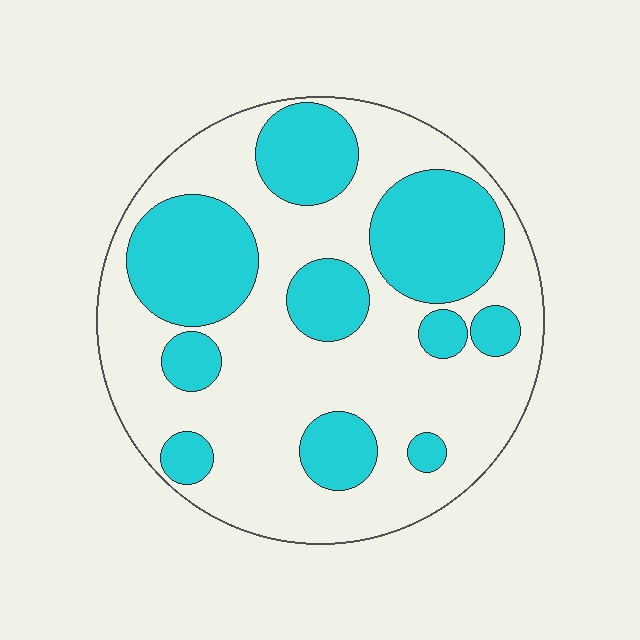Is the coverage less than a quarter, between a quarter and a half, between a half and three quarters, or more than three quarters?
Between a quarter and a half.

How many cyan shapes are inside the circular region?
10.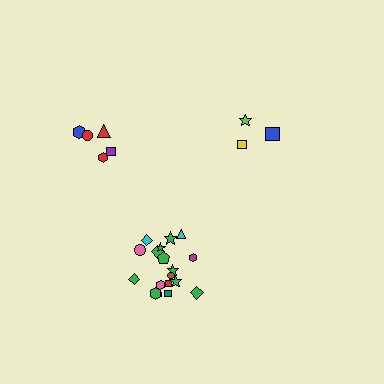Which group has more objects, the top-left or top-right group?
The top-left group.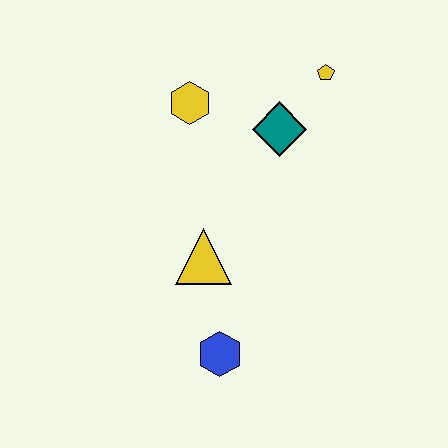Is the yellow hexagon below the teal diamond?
No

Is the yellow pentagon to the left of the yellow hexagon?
No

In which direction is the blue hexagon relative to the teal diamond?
The blue hexagon is below the teal diamond.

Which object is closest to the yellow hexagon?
The teal diamond is closest to the yellow hexagon.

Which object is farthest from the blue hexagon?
The yellow pentagon is farthest from the blue hexagon.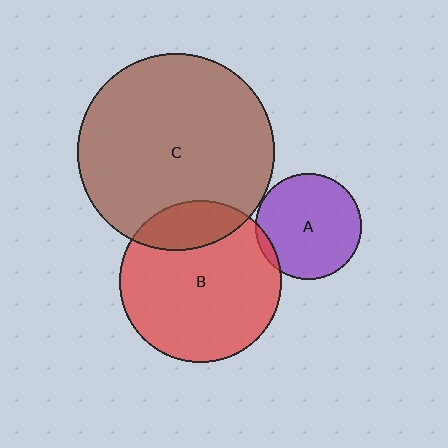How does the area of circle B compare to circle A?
Approximately 2.4 times.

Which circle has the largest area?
Circle C (brown).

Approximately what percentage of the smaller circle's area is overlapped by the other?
Approximately 20%.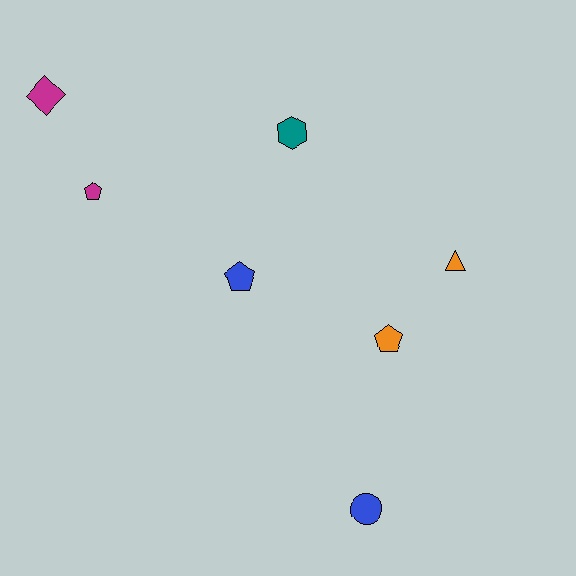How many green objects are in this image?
There are no green objects.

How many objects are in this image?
There are 7 objects.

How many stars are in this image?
There are no stars.